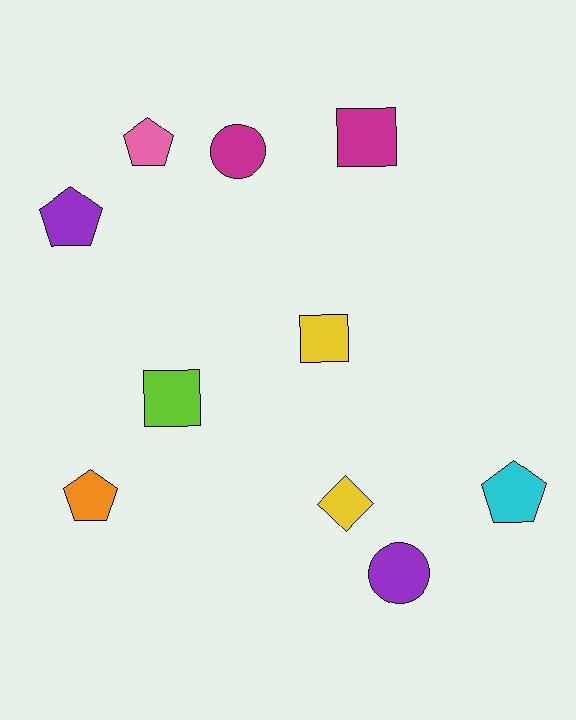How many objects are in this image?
There are 10 objects.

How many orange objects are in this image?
There is 1 orange object.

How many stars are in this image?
There are no stars.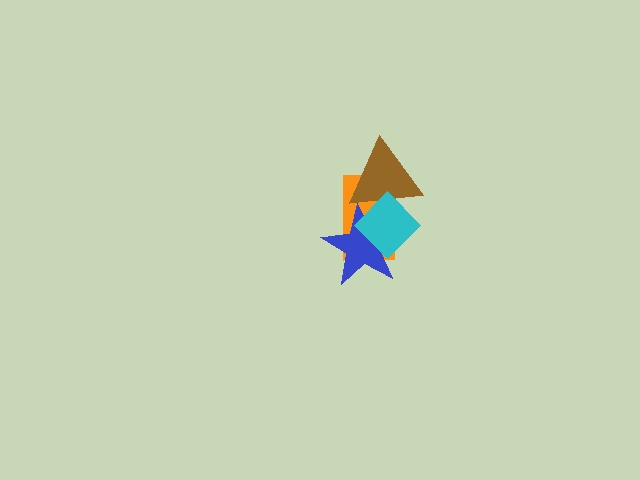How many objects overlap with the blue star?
3 objects overlap with the blue star.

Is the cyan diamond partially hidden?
No, no other shape covers it.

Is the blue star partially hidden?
Yes, it is partially covered by another shape.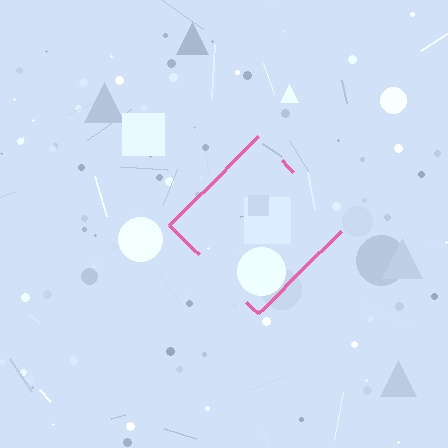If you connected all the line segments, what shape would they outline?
They would outline a diamond.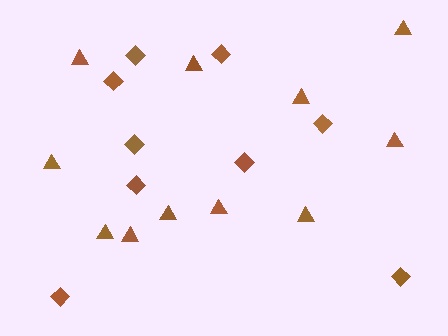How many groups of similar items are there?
There are 2 groups: one group of diamonds (9) and one group of triangles (11).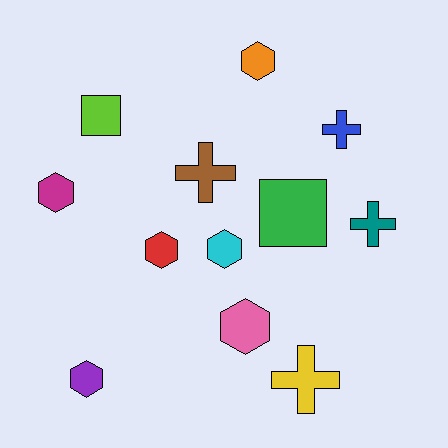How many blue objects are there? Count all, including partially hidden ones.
There is 1 blue object.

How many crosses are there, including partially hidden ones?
There are 4 crosses.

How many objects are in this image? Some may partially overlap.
There are 12 objects.